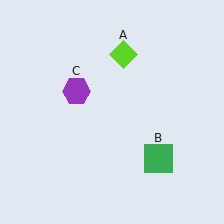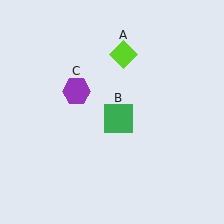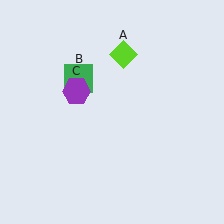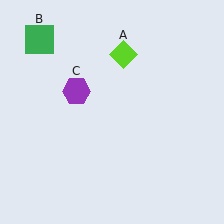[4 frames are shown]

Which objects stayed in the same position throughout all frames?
Lime diamond (object A) and purple hexagon (object C) remained stationary.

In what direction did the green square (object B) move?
The green square (object B) moved up and to the left.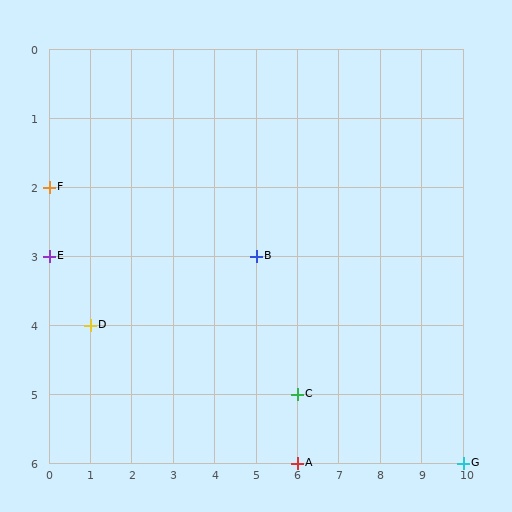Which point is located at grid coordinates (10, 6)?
Point G is at (10, 6).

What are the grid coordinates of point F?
Point F is at grid coordinates (0, 2).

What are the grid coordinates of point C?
Point C is at grid coordinates (6, 5).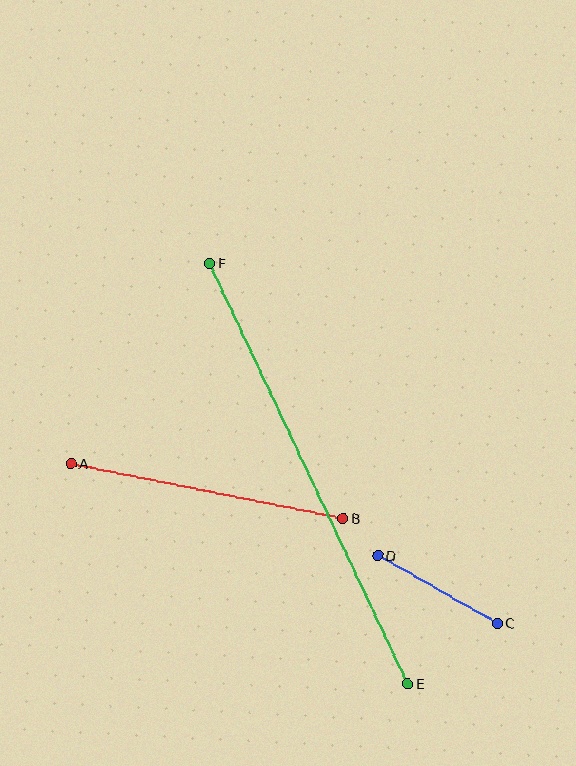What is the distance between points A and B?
The distance is approximately 277 pixels.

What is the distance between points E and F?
The distance is approximately 465 pixels.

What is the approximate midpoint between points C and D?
The midpoint is at approximately (438, 589) pixels.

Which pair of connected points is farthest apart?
Points E and F are farthest apart.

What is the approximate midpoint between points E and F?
The midpoint is at approximately (309, 473) pixels.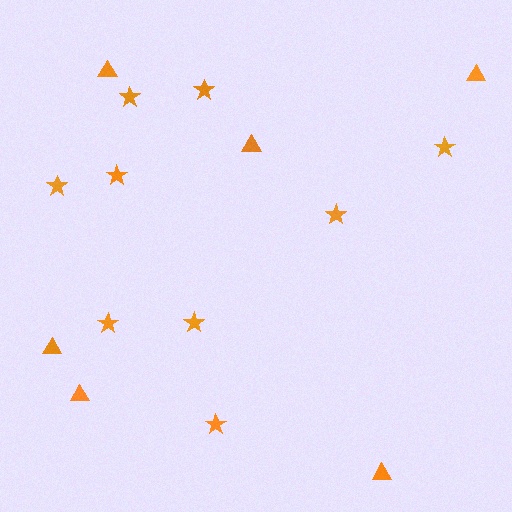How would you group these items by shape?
There are 2 groups: one group of triangles (6) and one group of stars (9).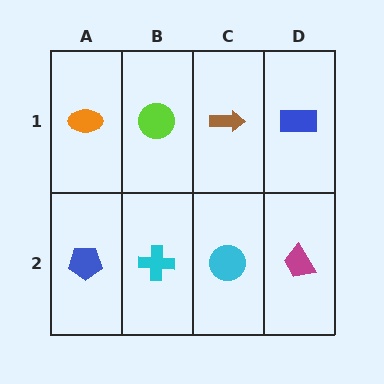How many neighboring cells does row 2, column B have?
3.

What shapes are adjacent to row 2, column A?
An orange ellipse (row 1, column A), a cyan cross (row 2, column B).